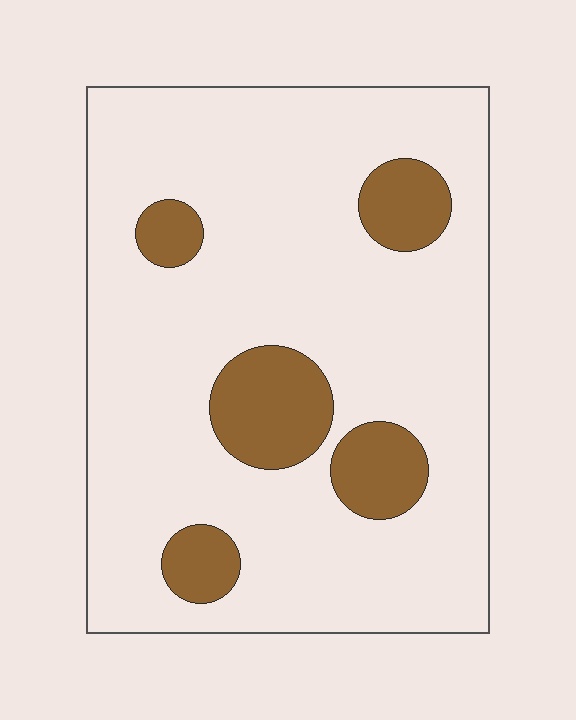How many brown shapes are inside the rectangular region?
5.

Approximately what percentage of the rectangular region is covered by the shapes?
Approximately 15%.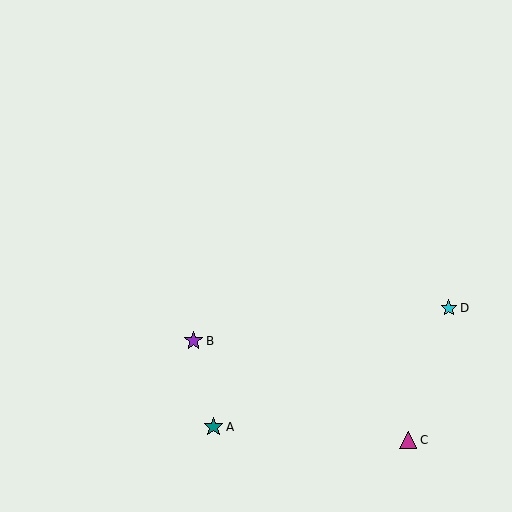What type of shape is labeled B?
Shape B is a purple star.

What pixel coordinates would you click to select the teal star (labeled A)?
Click at (214, 427) to select the teal star A.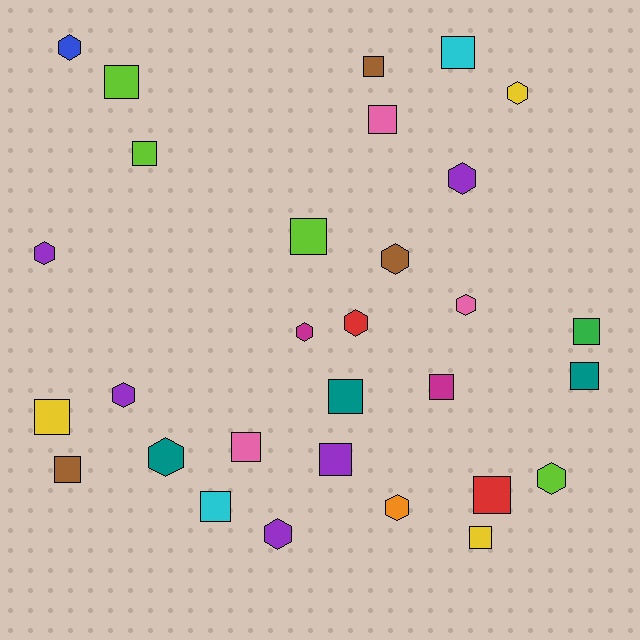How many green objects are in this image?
There is 1 green object.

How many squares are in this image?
There are 17 squares.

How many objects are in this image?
There are 30 objects.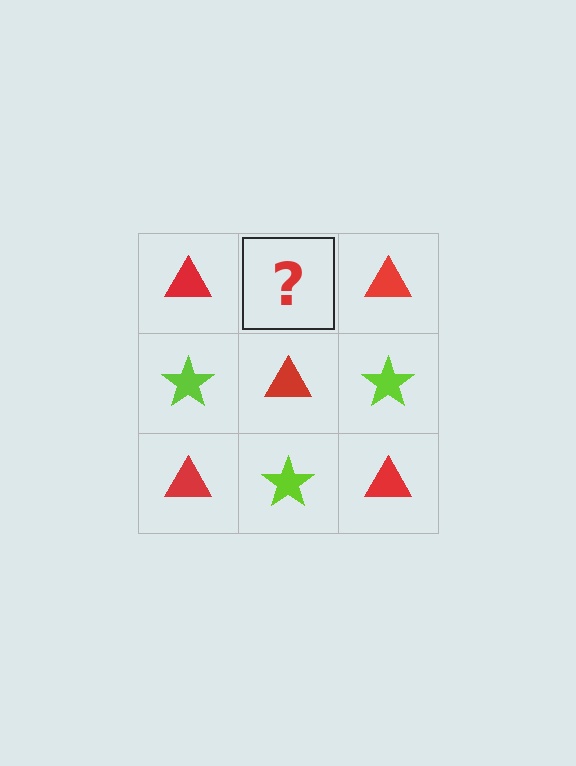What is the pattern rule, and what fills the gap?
The rule is that it alternates red triangle and lime star in a checkerboard pattern. The gap should be filled with a lime star.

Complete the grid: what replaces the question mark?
The question mark should be replaced with a lime star.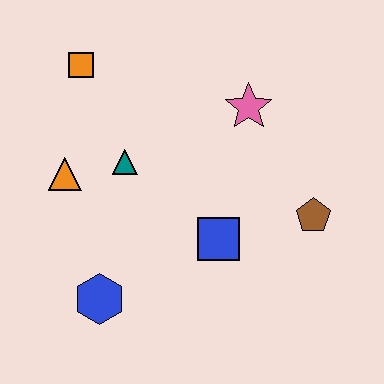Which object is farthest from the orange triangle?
The brown pentagon is farthest from the orange triangle.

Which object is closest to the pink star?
The brown pentagon is closest to the pink star.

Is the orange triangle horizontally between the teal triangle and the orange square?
No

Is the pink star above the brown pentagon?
Yes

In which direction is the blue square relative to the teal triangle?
The blue square is to the right of the teal triangle.